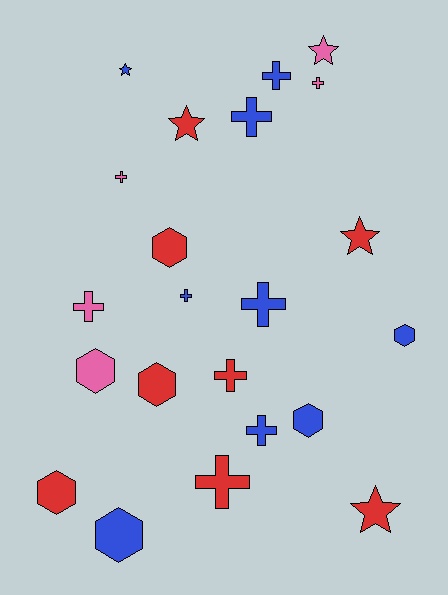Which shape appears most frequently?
Cross, with 10 objects.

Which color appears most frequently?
Blue, with 9 objects.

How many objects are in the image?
There are 22 objects.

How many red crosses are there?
There are 2 red crosses.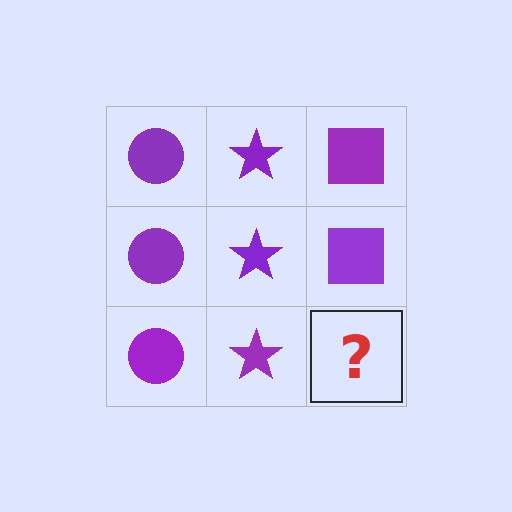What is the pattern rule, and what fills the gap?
The rule is that each column has a consistent shape. The gap should be filled with a purple square.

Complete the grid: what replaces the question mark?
The question mark should be replaced with a purple square.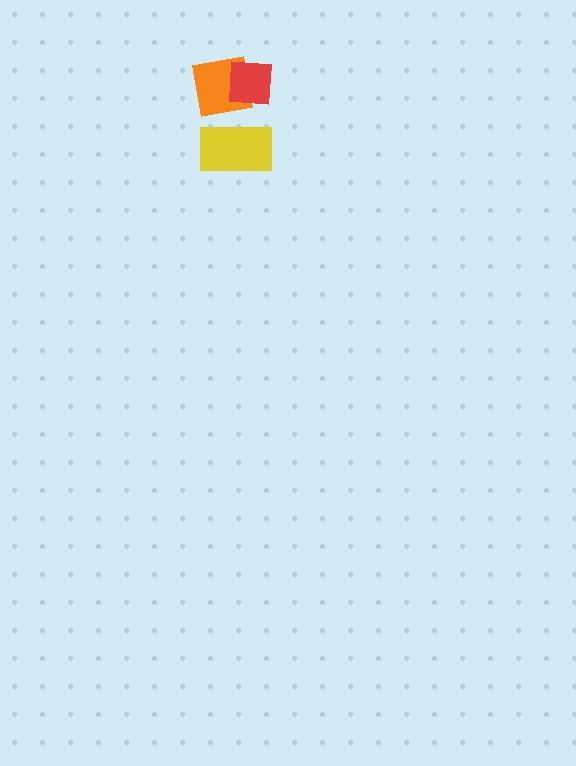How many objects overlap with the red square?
1 object overlaps with the red square.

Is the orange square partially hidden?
Yes, it is partially covered by another shape.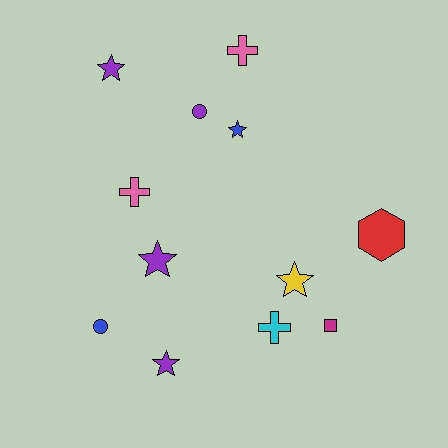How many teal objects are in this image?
There are no teal objects.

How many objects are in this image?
There are 12 objects.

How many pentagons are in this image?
There are no pentagons.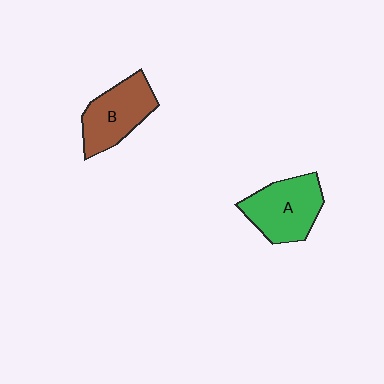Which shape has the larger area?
Shape A (green).